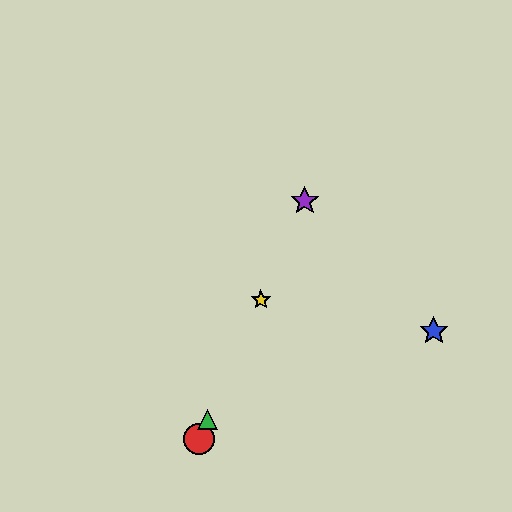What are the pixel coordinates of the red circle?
The red circle is at (199, 439).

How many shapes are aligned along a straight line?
4 shapes (the red circle, the green triangle, the yellow star, the purple star) are aligned along a straight line.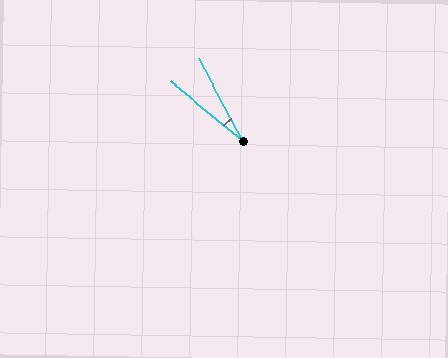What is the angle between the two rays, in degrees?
Approximately 23 degrees.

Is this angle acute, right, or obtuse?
It is acute.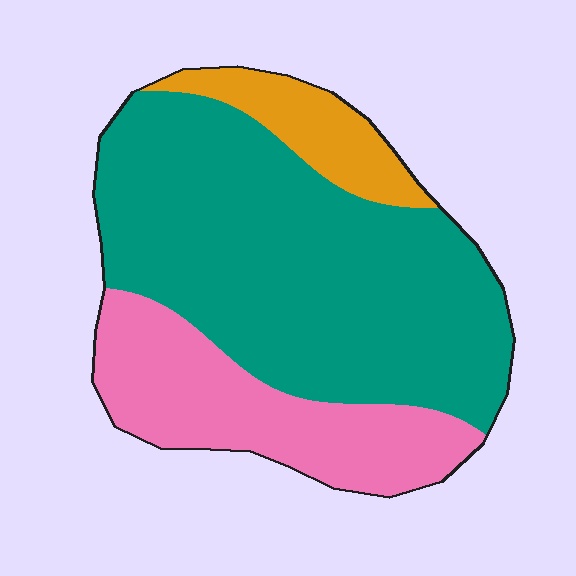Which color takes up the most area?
Teal, at roughly 65%.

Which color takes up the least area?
Orange, at roughly 10%.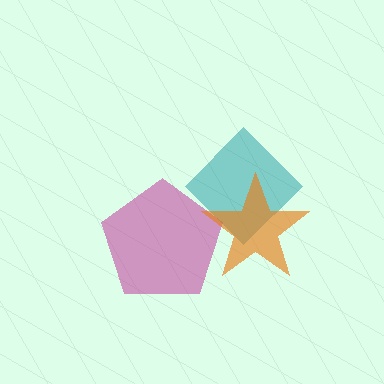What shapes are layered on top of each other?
The layered shapes are: a magenta pentagon, a teal diamond, an orange star.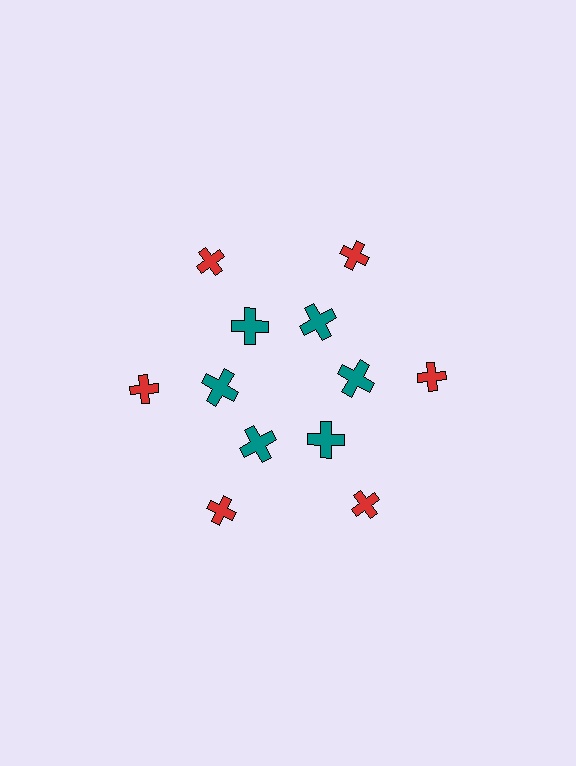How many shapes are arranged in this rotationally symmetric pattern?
There are 12 shapes, arranged in 6 groups of 2.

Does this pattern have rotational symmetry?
Yes, this pattern has 6-fold rotational symmetry. It looks the same after rotating 60 degrees around the center.